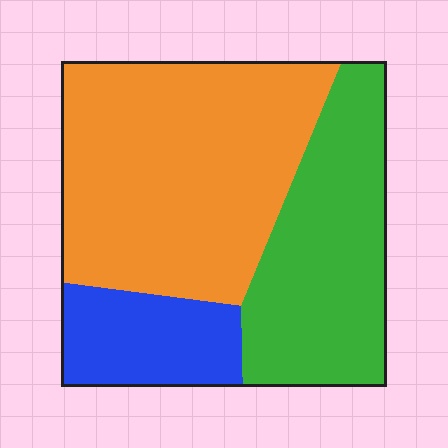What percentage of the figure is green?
Green covers 33% of the figure.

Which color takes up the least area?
Blue, at roughly 15%.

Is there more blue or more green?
Green.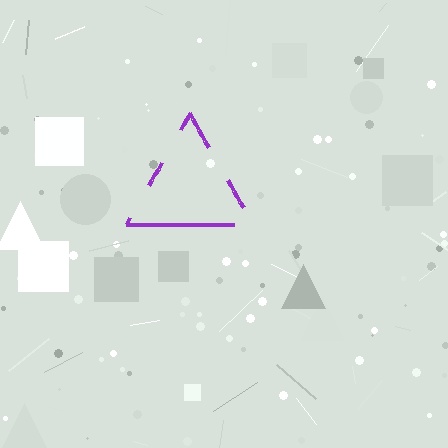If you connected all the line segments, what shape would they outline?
They would outline a triangle.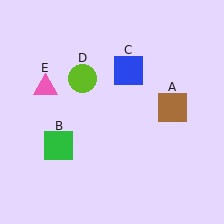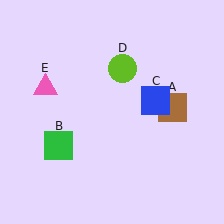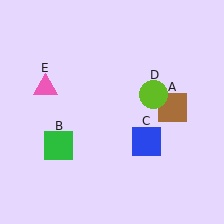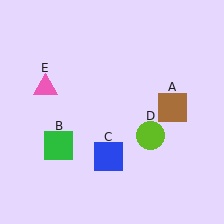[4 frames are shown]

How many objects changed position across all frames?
2 objects changed position: blue square (object C), lime circle (object D).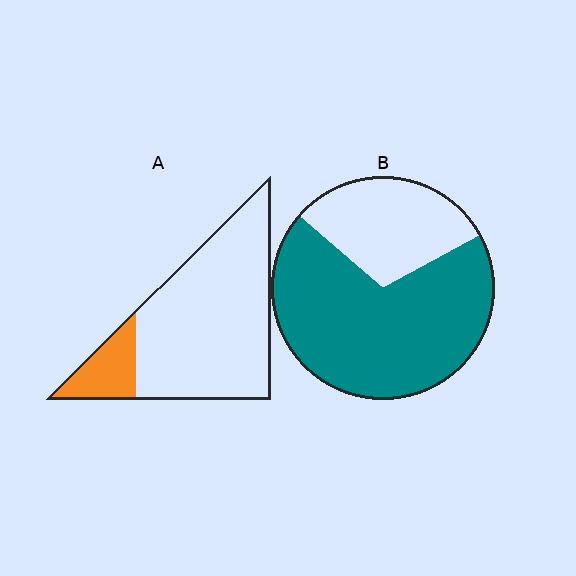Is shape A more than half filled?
No.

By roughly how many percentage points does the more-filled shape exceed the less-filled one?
By roughly 55 percentage points (B over A).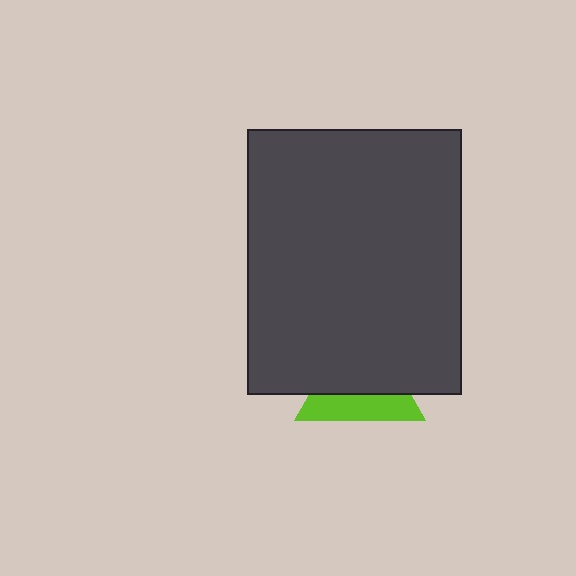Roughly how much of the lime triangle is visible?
A small part of it is visible (roughly 40%).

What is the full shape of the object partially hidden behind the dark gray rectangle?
The partially hidden object is a lime triangle.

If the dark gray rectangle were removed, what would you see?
You would see the complete lime triangle.